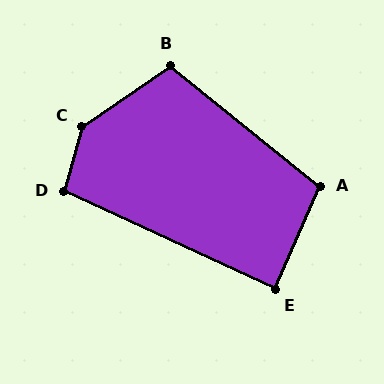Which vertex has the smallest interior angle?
E, at approximately 89 degrees.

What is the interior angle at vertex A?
Approximately 105 degrees (obtuse).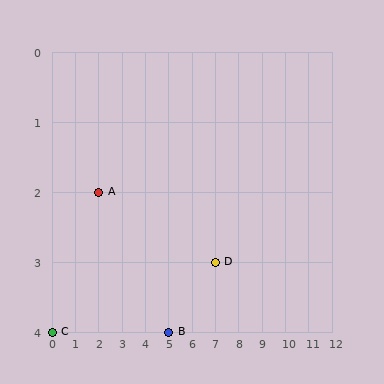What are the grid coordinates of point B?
Point B is at grid coordinates (5, 4).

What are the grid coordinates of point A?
Point A is at grid coordinates (2, 2).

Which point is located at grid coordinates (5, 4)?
Point B is at (5, 4).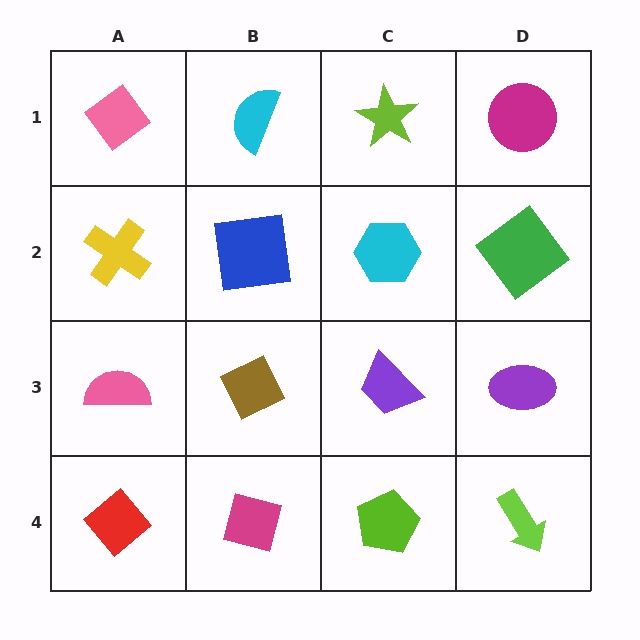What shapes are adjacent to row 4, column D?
A purple ellipse (row 3, column D), a lime pentagon (row 4, column C).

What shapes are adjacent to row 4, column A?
A pink semicircle (row 3, column A), a magenta square (row 4, column B).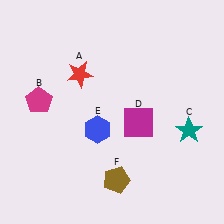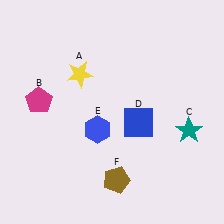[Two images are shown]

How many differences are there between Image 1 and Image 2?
There are 2 differences between the two images.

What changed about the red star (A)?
In Image 1, A is red. In Image 2, it changed to yellow.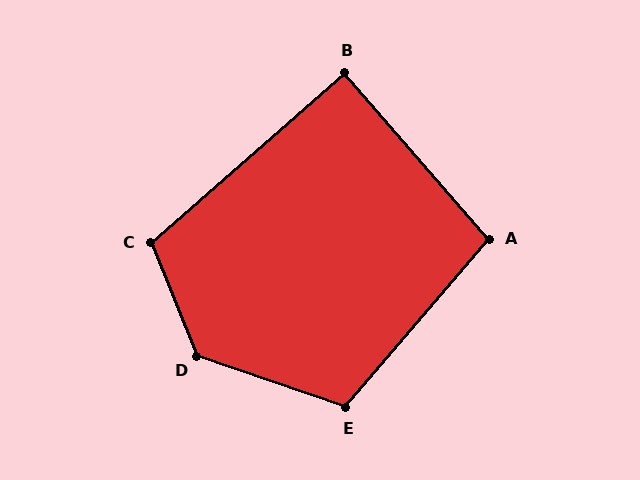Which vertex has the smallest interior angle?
B, at approximately 90 degrees.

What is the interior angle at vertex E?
Approximately 112 degrees (obtuse).